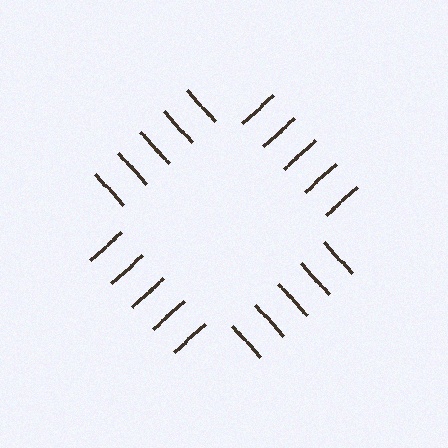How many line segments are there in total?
20 — 5 along each of the 4 edges.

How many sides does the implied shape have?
4 sides — the line-ends trace a square.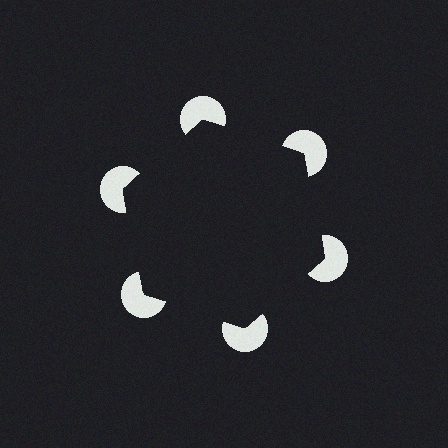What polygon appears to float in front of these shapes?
An illusory hexagon — its edges are inferred from the aligned wedge cuts in the pac-man discs, not physically drawn.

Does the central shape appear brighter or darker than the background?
It typically appears slightly darker than the background, even though no actual brightness change is drawn.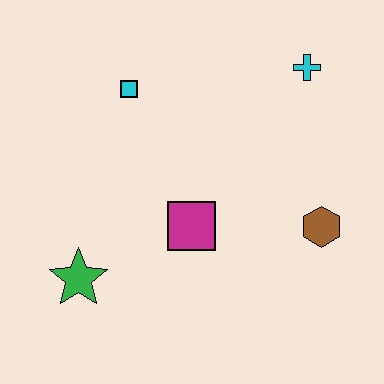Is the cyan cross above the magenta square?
Yes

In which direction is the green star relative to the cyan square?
The green star is below the cyan square.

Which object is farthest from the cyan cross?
The green star is farthest from the cyan cross.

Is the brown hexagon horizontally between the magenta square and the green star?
No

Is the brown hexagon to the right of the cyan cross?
Yes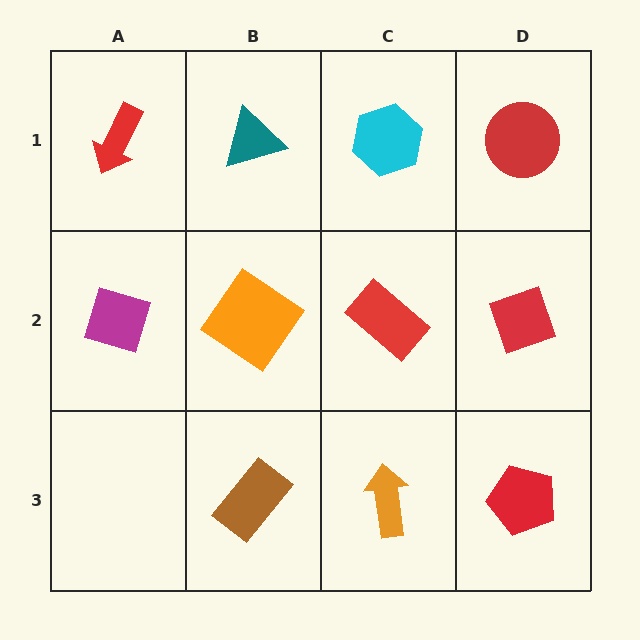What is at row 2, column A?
A magenta diamond.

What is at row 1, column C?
A cyan hexagon.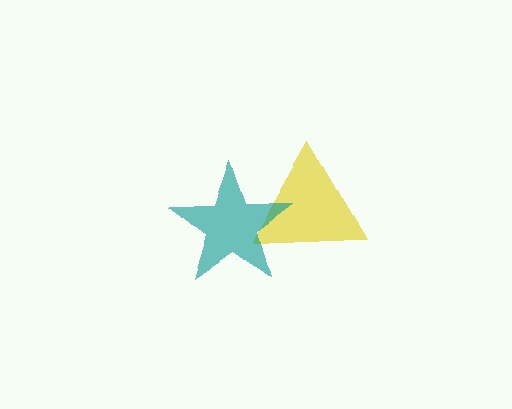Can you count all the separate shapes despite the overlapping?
Yes, there are 2 separate shapes.